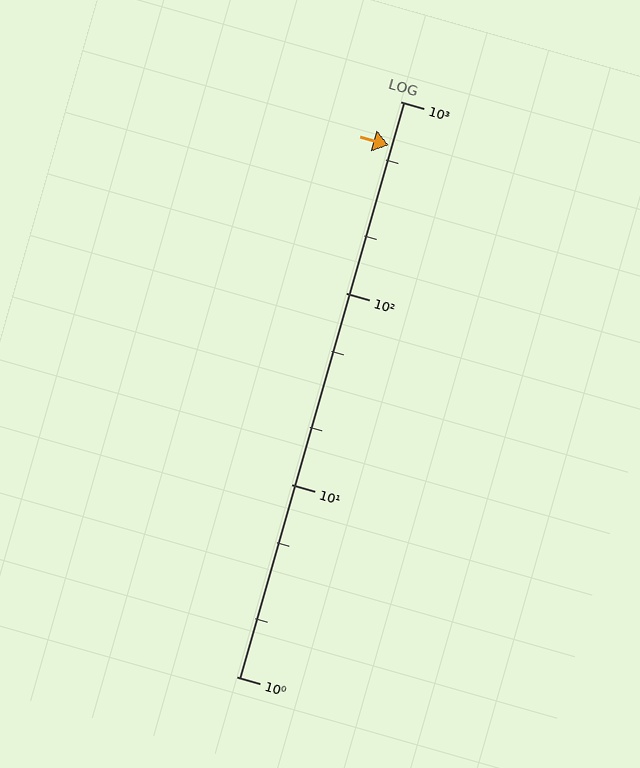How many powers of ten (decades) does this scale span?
The scale spans 3 decades, from 1 to 1000.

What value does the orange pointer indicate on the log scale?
The pointer indicates approximately 590.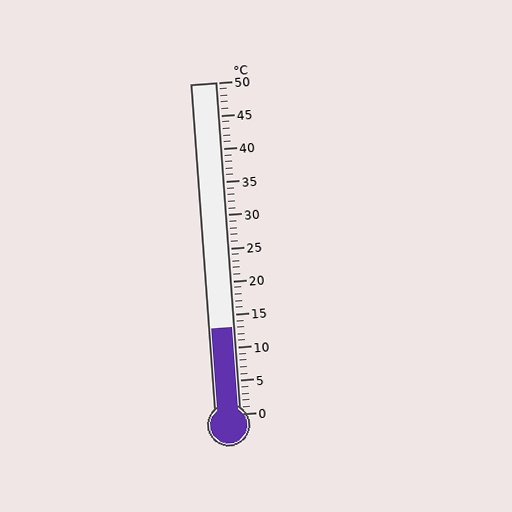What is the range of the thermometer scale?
The thermometer scale ranges from 0°C to 50°C.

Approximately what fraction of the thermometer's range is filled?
The thermometer is filled to approximately 25% of its range.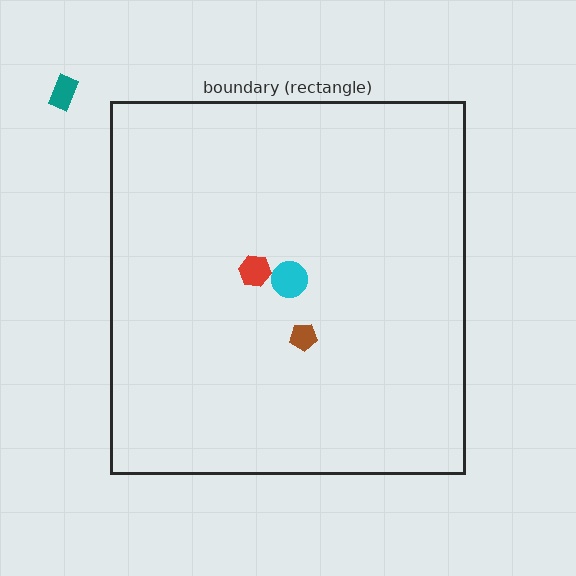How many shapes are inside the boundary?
3 inside, 1 outside.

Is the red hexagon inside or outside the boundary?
Inside.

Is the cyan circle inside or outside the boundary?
Inside.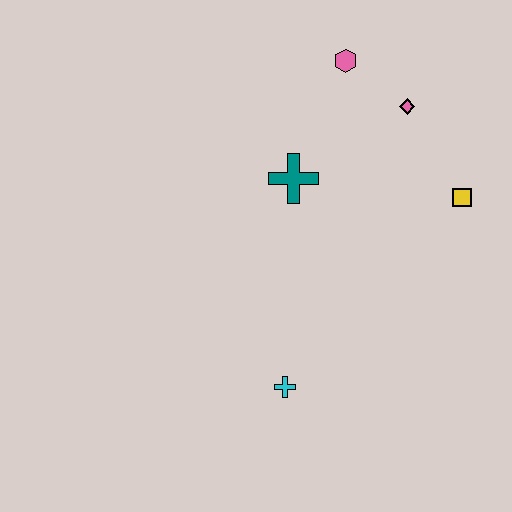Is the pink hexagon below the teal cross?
No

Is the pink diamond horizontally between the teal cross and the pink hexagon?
No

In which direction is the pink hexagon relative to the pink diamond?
The pink hexagon is to the left of the pink diamond.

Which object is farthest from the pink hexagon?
The cyan cross is farthest from the pink hexagon.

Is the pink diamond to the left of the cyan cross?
No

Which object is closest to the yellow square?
The pink diamond is closest to the yellow square.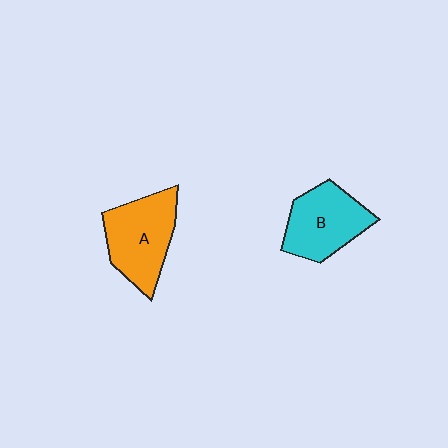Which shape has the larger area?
Shape A (orange).